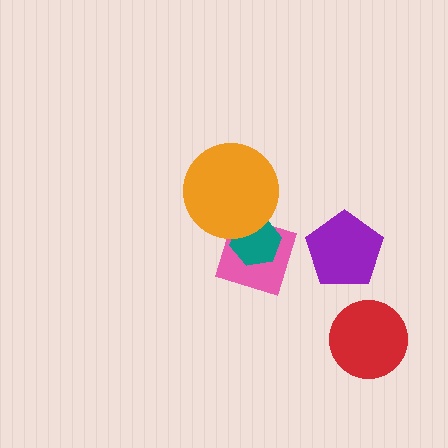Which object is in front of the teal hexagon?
The orange circle is in front of the teal hexagon.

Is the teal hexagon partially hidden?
Yes, it is partially covered by another shape.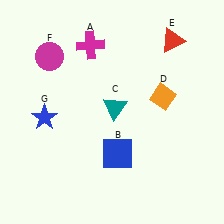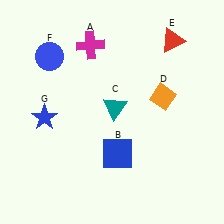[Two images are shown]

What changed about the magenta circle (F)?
In Image 1, F is magenta. In Image 2, it changed to blue.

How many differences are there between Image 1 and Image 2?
There is 1 difference between the two images.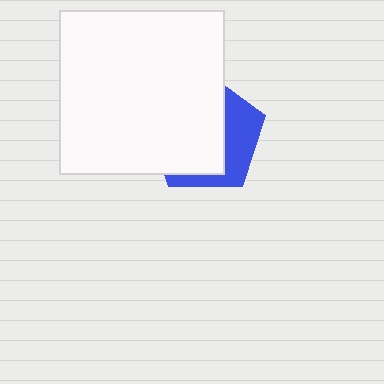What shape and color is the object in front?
The object in front is a white square.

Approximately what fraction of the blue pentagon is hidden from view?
Roughly 65% of the blue pentagon is hidden behind the white square.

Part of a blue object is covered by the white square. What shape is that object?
It is a pentagon.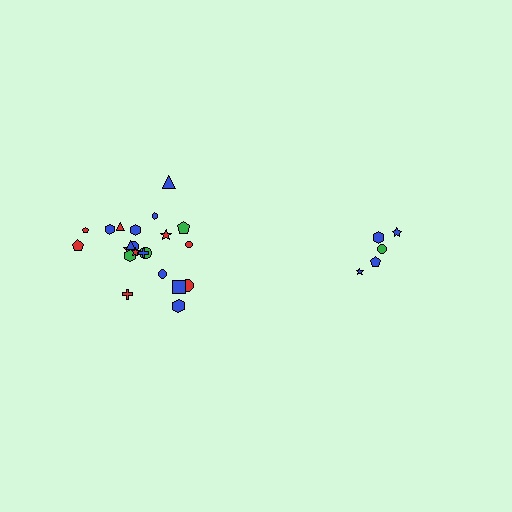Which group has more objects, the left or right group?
The left group.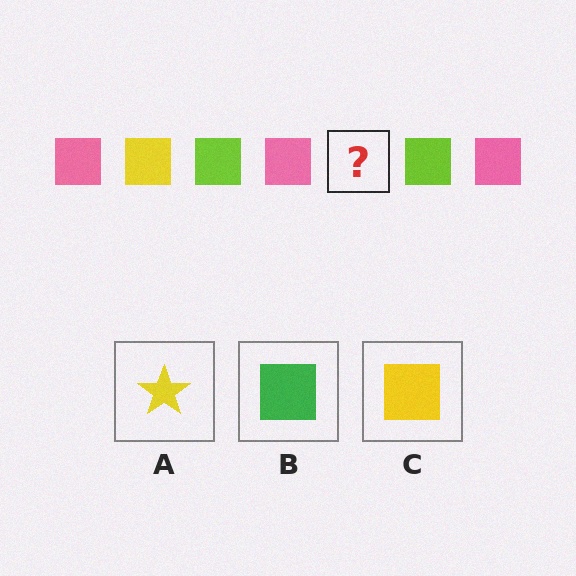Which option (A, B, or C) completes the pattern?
C.